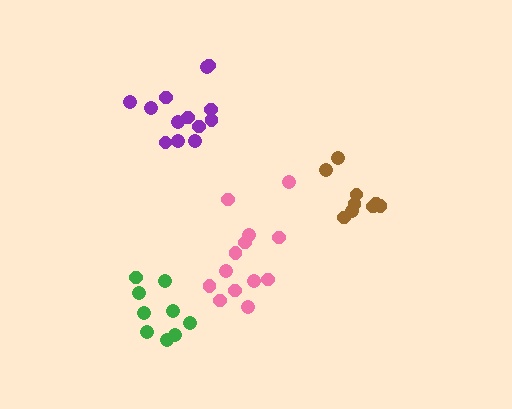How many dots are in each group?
Group 1: 9 dots, Group 2: 13 dots, Group 3: 13 dots, Group 4: 9 dots (44 total).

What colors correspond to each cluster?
The clusters are colored: brown, pink, purple, green.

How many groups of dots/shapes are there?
There are 4 groups.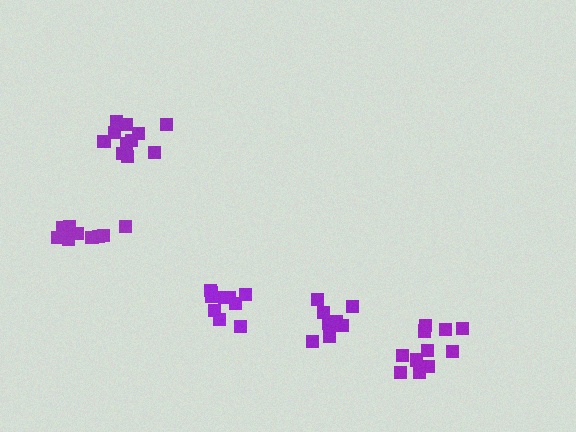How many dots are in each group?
Group 1: 11 dots, Group 2: 10 dots, Group 3: 11 dots, Group 4: 9 dots, Group 5: 9 dots (50 total).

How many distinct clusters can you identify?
There are 5 distinct clusters.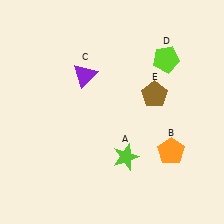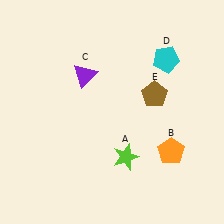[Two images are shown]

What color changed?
The pentagon (D) changed from lime in Image 1 to cyan in Image 2.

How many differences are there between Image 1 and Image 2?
There is 1 difference between the two images.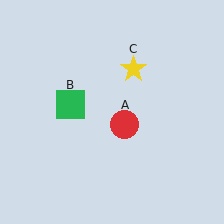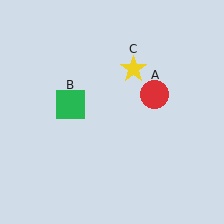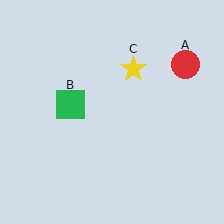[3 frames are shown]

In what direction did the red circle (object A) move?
The red circle (object A) moved up and to the right.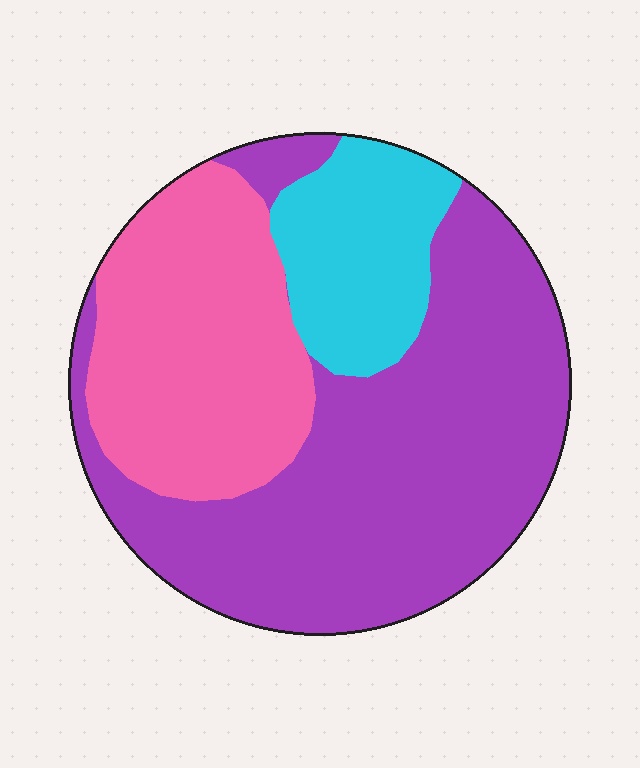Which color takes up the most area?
Purple, at roughly 55%.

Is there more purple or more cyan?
Purple.